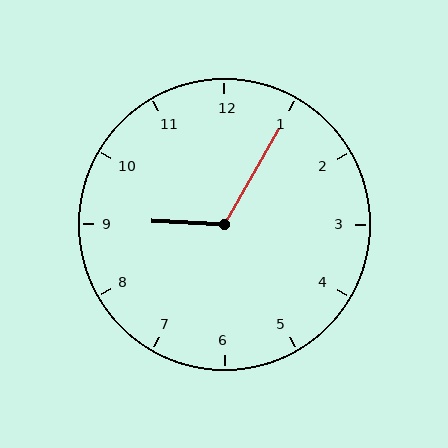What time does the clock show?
9:05.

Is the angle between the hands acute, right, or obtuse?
It is obtuse.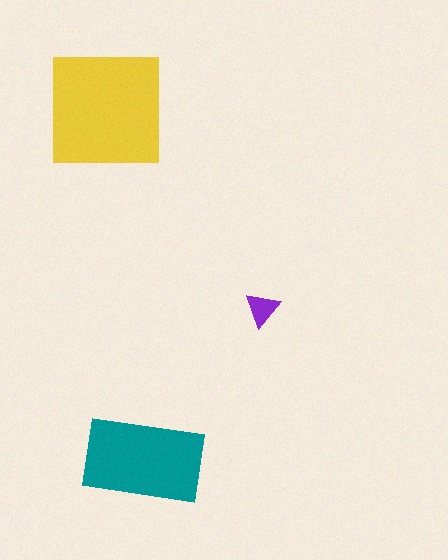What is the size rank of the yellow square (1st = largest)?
1st.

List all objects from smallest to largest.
The purple triangle, the teal rectangle, the yellow square.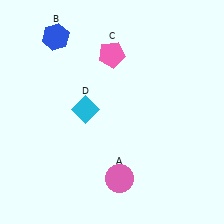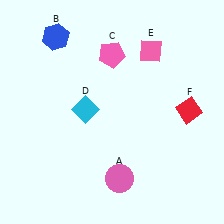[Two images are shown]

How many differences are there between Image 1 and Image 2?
There are 2 differences between the two images.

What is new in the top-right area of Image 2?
A red diamond (F) was added in the top-right area of Image 2.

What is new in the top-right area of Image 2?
A pink diamond (E) was added in the top-right area of Image 2.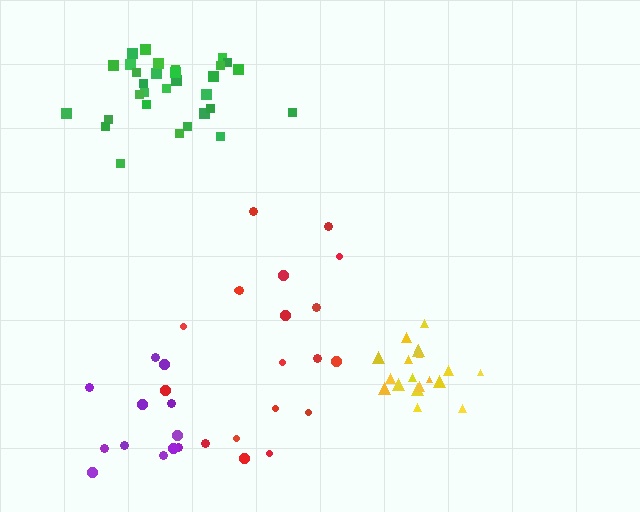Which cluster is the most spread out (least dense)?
Red.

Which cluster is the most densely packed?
Yellow.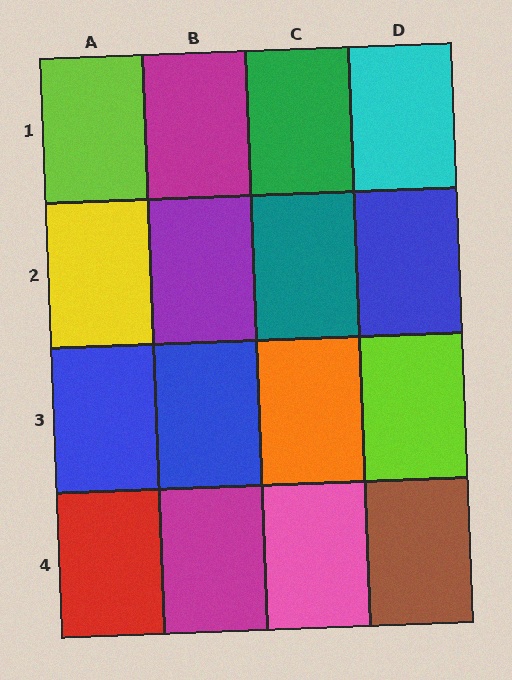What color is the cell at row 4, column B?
Magenta.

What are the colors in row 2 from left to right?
Yellow, purple, teal, blue.